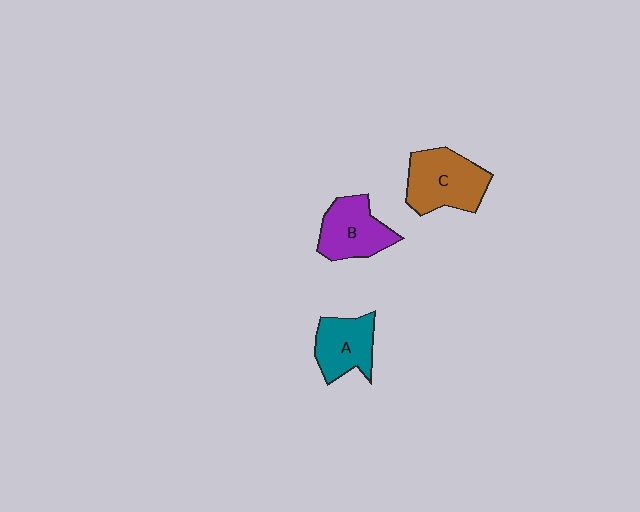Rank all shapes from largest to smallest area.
From largest to smallest: C (brown), B (purple), A (teal).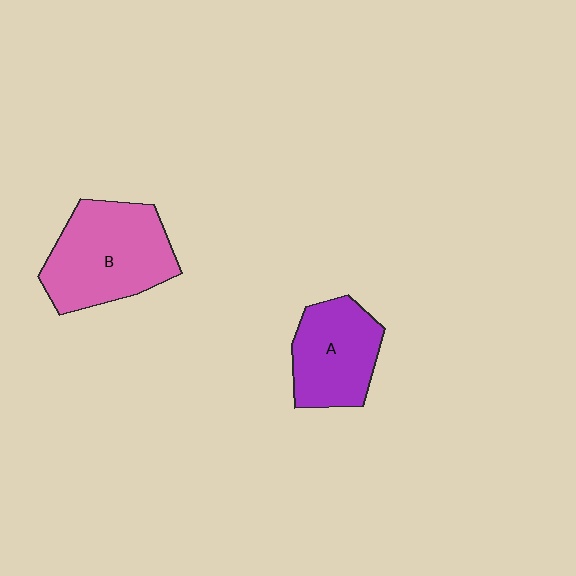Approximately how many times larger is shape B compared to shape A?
Approximately 1.4 times.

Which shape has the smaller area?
Shape A (purple).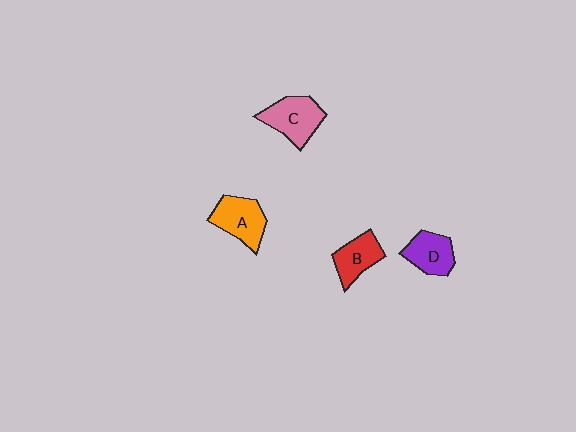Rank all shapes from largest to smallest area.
From largest to smallest: C (pink), A (orange), D (purple), B (red).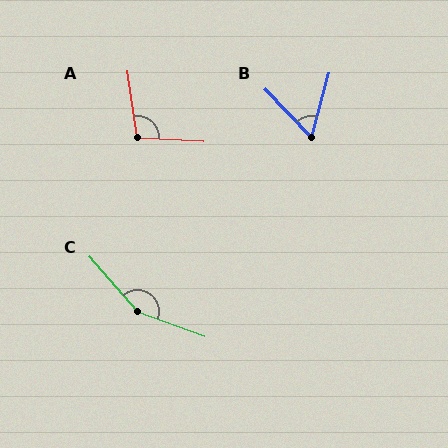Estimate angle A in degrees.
Approximately 101 degrees.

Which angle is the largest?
C, at approximately 152 degrees.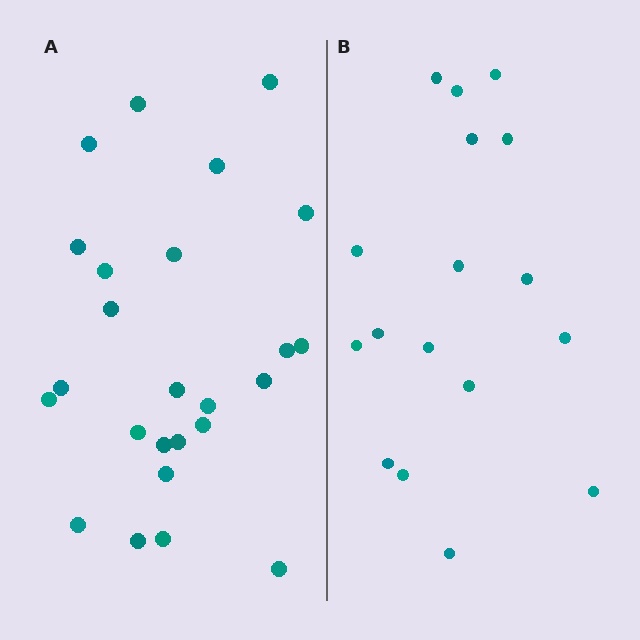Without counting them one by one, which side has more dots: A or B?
Region A (the left region) has more dots.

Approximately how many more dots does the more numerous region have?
Region A has roughly 8 or so more dots than region B.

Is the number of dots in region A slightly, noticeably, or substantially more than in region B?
Region A has substantially more. The ratio is roughly 1.5 to 1.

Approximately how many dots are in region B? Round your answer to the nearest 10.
About 20 dots. (The exact count is 17, which rounds to 20.)